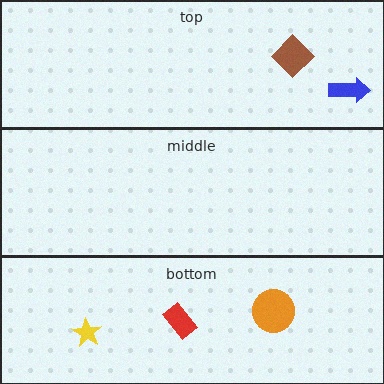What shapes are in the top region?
The brown diamond, the blue arrow.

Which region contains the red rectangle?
The bottom region.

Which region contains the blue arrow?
The top region.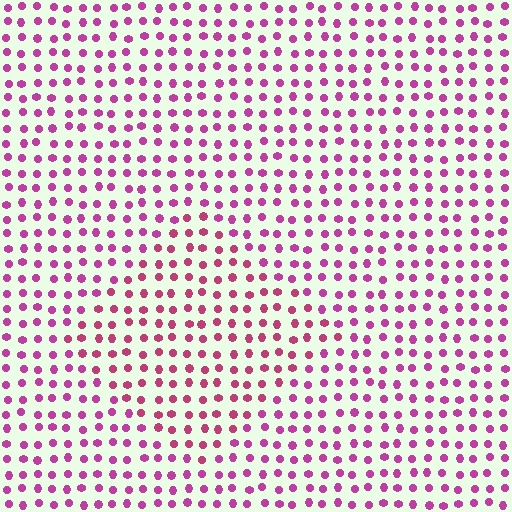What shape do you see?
I see a diamond.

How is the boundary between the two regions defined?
The boundary is defined purely by a slight shift in hue (about 20 degrees). Spacing, size, and orientation are identical on both sides.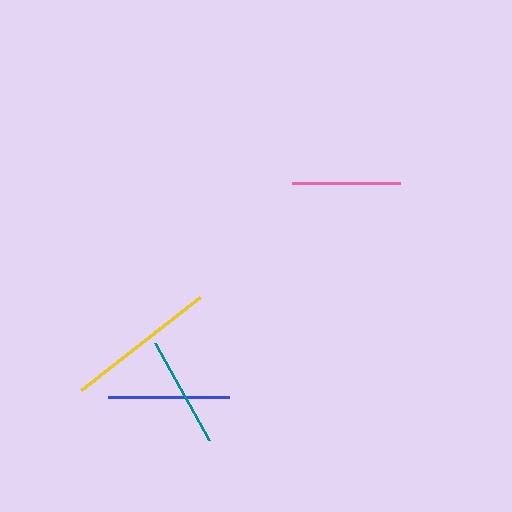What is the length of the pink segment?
The pink segment is approximately 108 pixels long.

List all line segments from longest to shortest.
From longest to shortest: yellow, blue, teal, pink.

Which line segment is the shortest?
The pink line is the shortest at approximately 108 pixels.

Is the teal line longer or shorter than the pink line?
The teal line is longer than the pink line.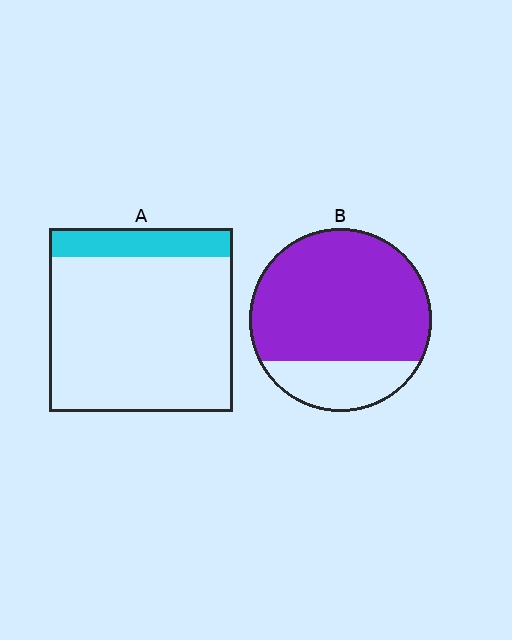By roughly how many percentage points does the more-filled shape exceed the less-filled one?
By roughly 60 percentage points (B over A).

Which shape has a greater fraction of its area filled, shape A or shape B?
Shape B.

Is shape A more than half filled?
No.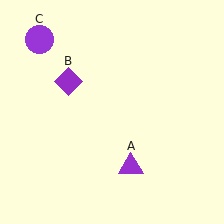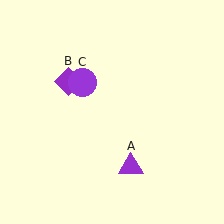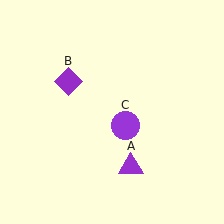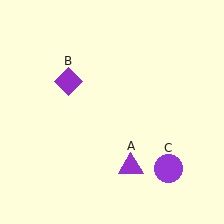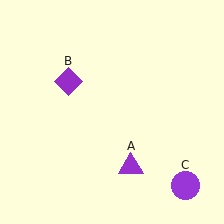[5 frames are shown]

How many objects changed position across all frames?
1 object changed position: purple circle (object C).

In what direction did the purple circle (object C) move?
The purple circle (object C) moved down and to the right.